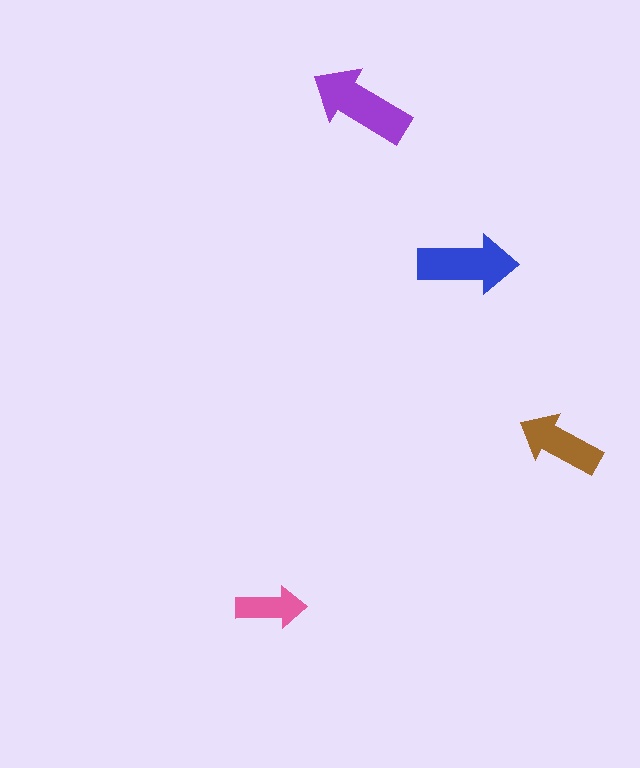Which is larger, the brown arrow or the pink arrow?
The brown one.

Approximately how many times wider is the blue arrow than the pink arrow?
About 1.5 times wider.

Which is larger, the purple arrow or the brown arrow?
The purple one.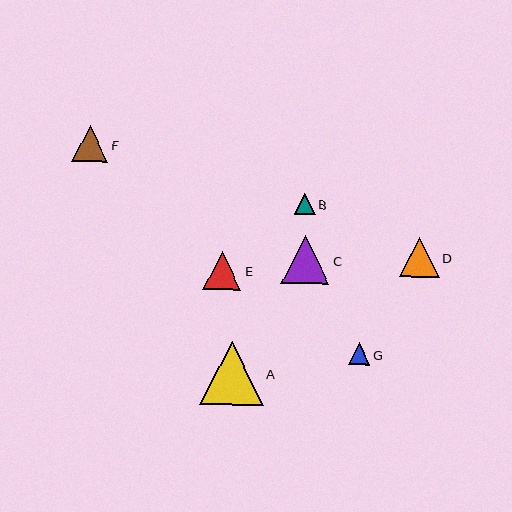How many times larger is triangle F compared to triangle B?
Triangle F is approximately 1.7 times the size of triangle B.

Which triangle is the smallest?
Triangle B is the smallest with a size of approximately 21 pixels.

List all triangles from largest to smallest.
From largest to smallest: A, C, D, E, F, G, B.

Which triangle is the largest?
Triangle A is the largest with a size of approximately 64 pixels.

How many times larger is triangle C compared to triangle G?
Triangle C is approximately 2.2 times the size of triangle G.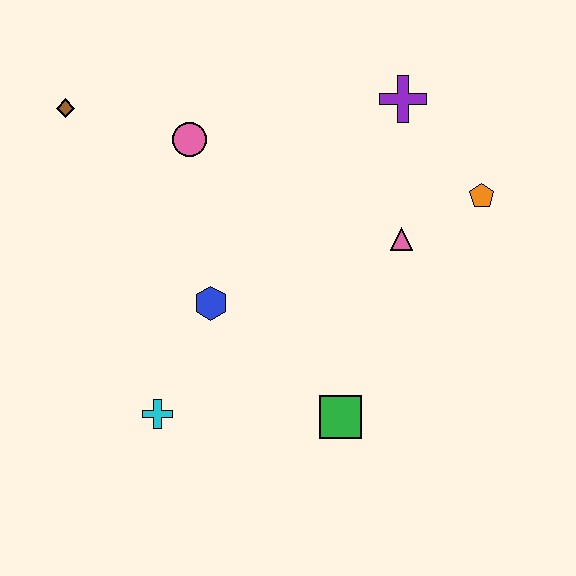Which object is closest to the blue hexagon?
The cyan cross is closest to the blue hexagon.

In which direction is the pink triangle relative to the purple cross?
The pink triangle is below the purple cross.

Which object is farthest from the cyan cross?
The purple cross is farthest from the cyan cross.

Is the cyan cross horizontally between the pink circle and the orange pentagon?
No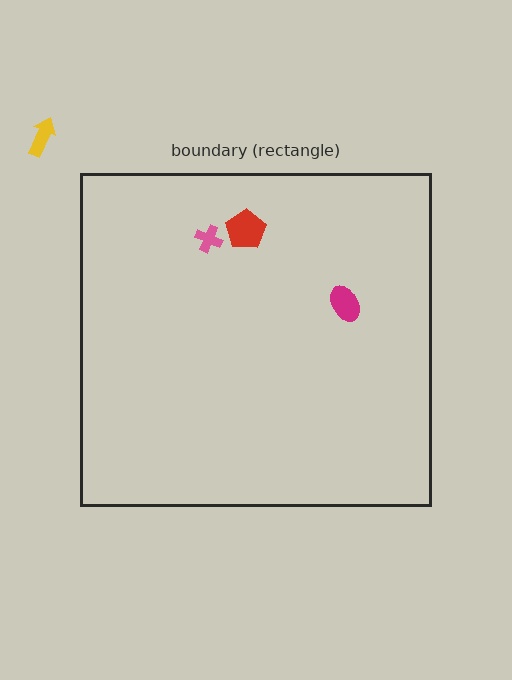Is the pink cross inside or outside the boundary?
Inside.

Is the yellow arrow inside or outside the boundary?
Outside.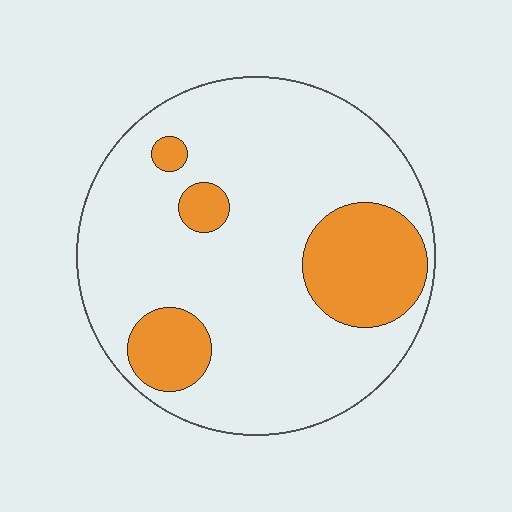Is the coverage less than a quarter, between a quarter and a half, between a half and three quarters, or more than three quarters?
Less than a quarter.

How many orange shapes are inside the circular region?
4.